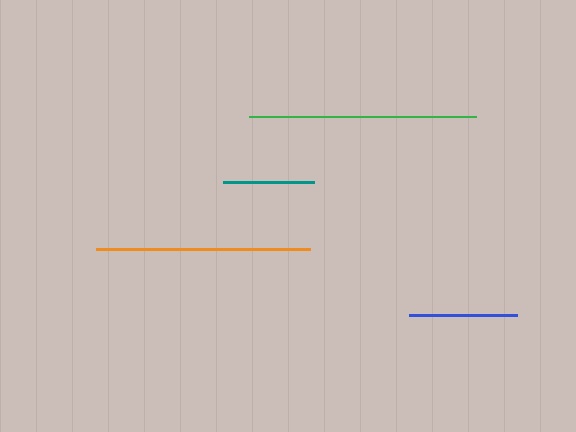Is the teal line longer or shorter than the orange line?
The orange line is longer than the teal line.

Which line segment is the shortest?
The teal line is the shortest at approximately 92 pixels.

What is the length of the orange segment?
The orange segment is approximately 214 pixels long.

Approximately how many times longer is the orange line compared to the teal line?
The orange line is approximately 2.3 times the length of the teal line.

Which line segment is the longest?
The green line is the longest at approximately 227 pixels.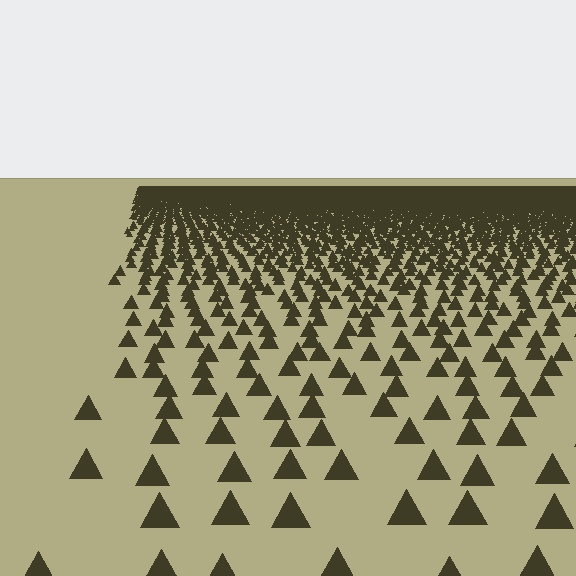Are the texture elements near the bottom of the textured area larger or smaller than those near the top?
Larger. Near the bottom, elements are closer to the viewer and appear at a bigger on-screen size.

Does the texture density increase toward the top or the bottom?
Density increases toward the top.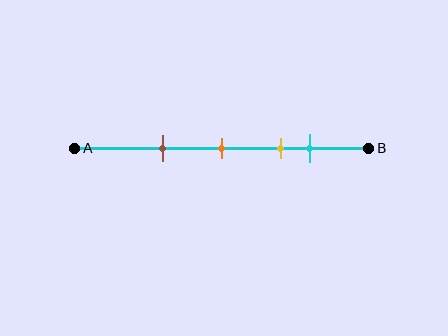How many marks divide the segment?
There are 4 marks dividing the segment.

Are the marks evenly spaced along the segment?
No, the marks are not evenly spaced.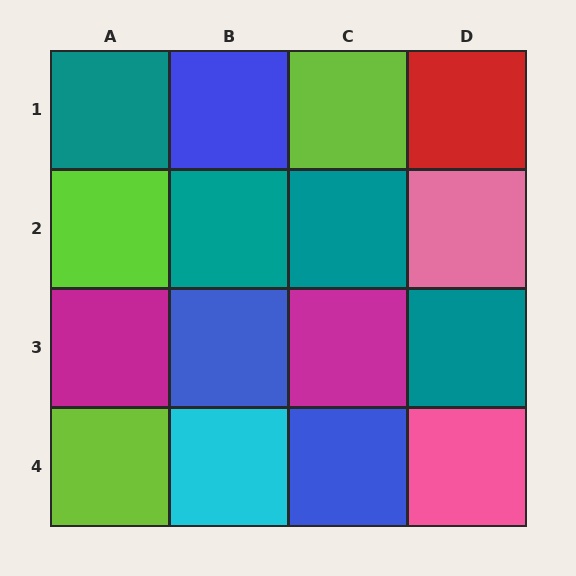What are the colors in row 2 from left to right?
Lime, teal, teal, pink.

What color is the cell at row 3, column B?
Blue.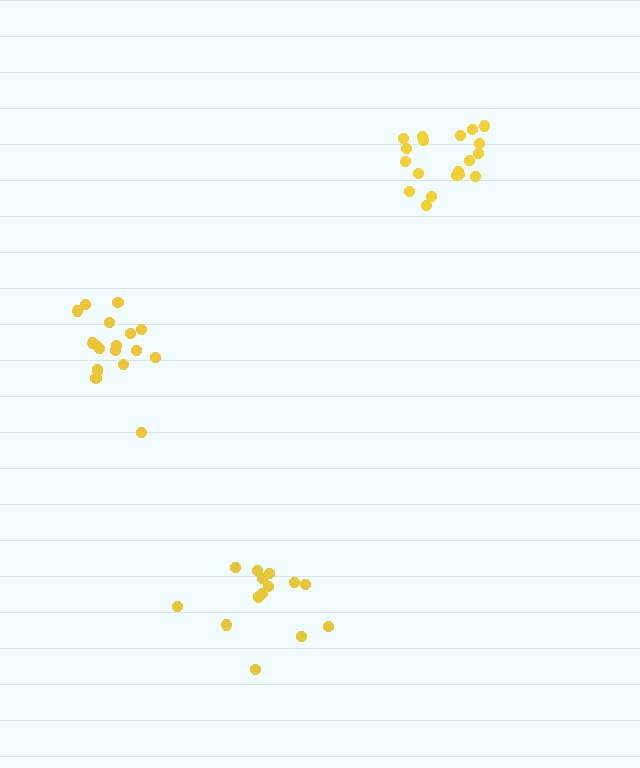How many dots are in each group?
Group 1: 18 dots, Group 2: 19 dots, Group 3: 15 dots (52 total).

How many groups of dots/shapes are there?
There are 3 groups.